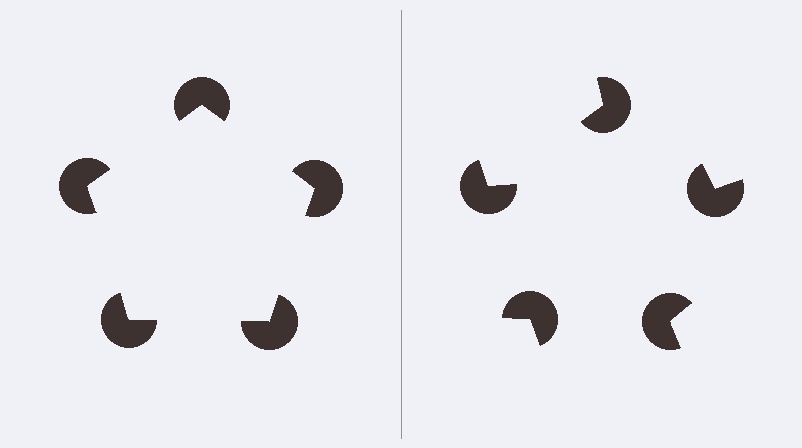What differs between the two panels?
The pac-man discs are positioned identically on both sides; only the wedge orientations differ. On the left they align to a pentagon; on the right they are misaligned.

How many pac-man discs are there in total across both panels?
10 — 5 on each side.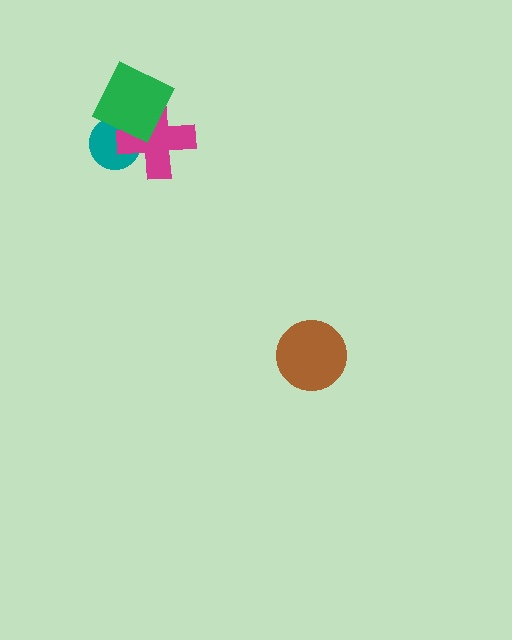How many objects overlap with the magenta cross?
2 objects overlap with the magenta cross.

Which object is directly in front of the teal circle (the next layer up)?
The magenta cross is directly in front of the teal circle.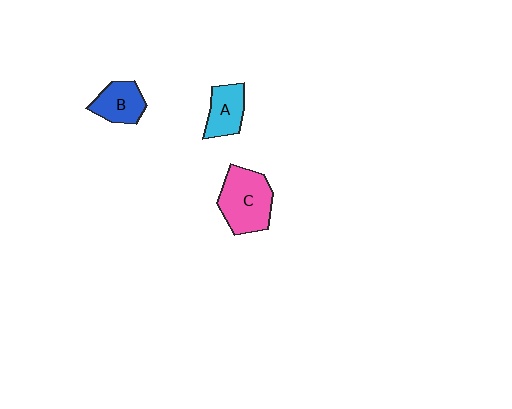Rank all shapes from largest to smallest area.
From largest to smallest: C (pink), B (blue), A (cyan).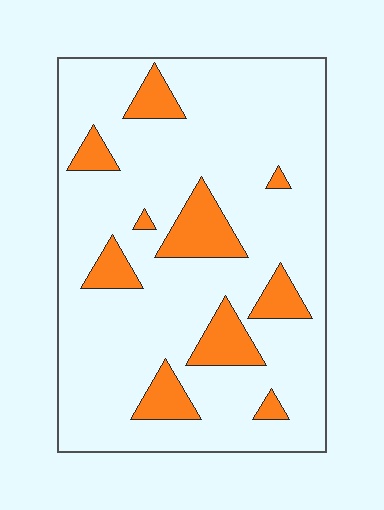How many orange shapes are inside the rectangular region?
10.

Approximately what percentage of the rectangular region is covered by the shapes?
Approximately 15%.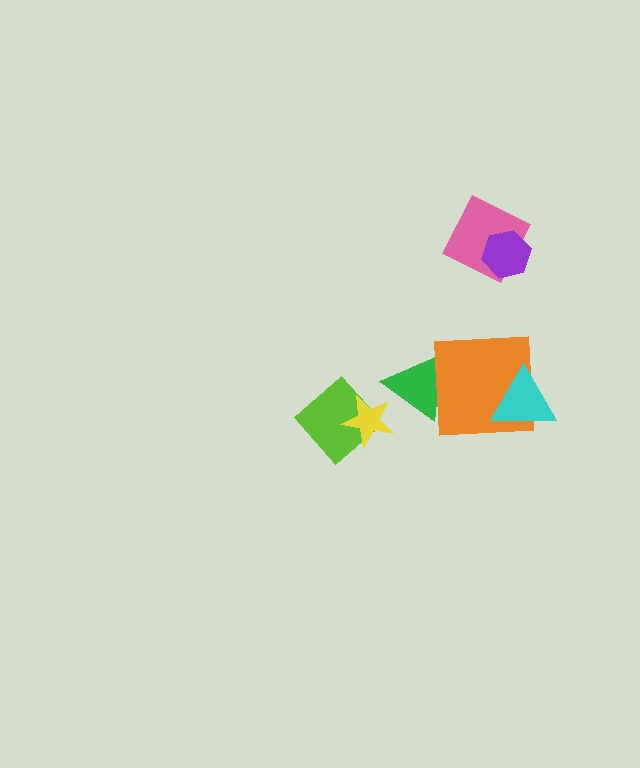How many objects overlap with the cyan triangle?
1 object overlaps with the cyan triangle.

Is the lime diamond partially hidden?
Yes, it is partially covered by another shape.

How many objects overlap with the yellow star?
1 object overlaps with the yellow star.